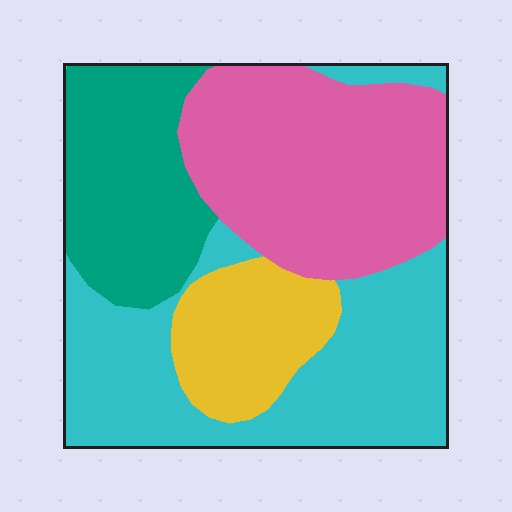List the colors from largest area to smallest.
From largest to smallest: cyan, pink, teal, yellow.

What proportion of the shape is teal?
Teal covers 20% of the shape.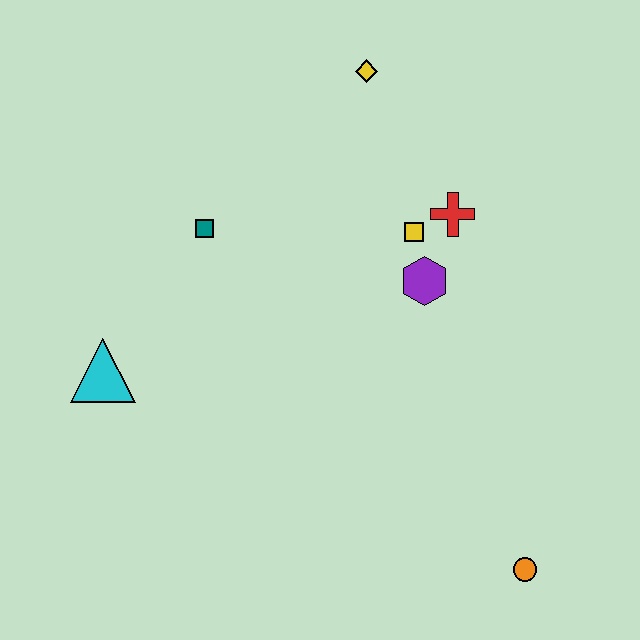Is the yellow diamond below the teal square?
No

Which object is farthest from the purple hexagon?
The cyan triangle is farthest from the purple hexagon.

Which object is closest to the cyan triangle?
The teal square is closest to the cyan triangle.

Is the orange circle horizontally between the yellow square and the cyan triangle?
No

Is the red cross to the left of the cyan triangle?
No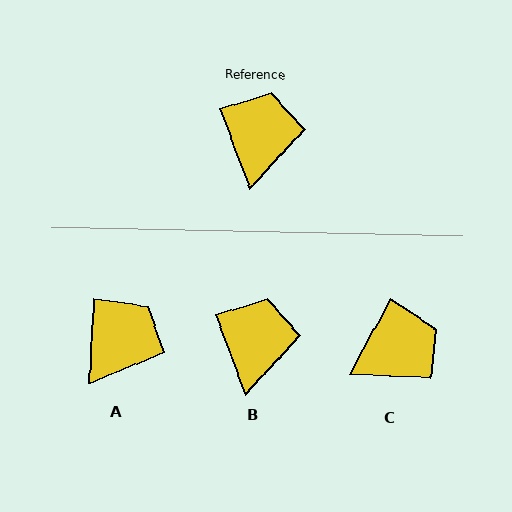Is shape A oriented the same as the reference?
No, it is off by about 24 degrees.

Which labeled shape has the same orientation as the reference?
B.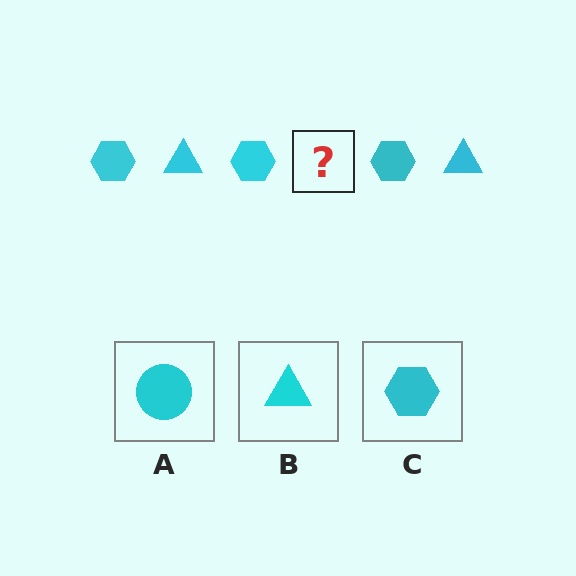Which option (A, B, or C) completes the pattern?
B.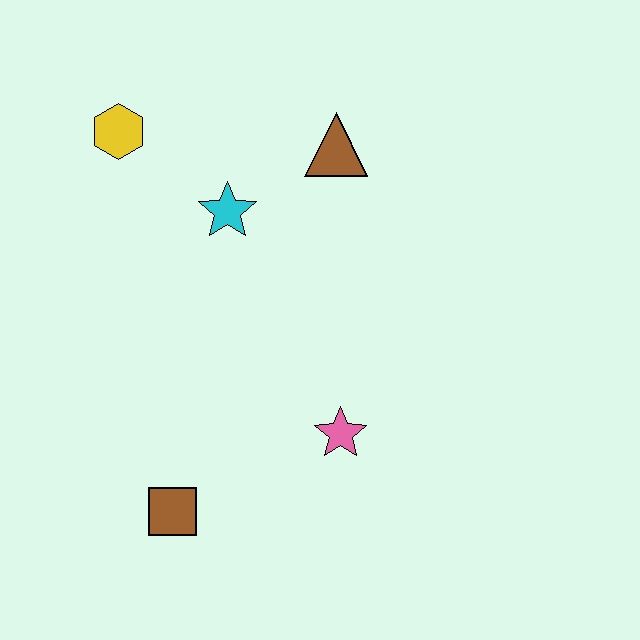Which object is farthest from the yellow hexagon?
The brown square is farthest from the yellow hexagon.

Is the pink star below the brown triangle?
Yes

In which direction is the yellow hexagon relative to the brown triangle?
The yellow hexagon is to the left of the brown triangle.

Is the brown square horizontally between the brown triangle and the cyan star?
No